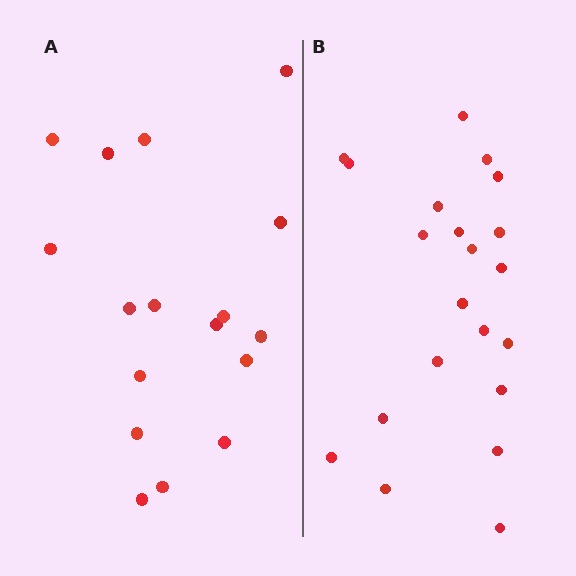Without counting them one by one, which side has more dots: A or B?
Region B (the right region) has more dots.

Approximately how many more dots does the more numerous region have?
Region B has about 4 more dots than region A.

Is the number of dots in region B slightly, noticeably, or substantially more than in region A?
Region B has only slightly more — the two regions are fairly close. The ratio is roughly 1.2 to 1.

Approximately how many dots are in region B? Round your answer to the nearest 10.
About 20 dots. (The exact count is 21, which rounds to 20.)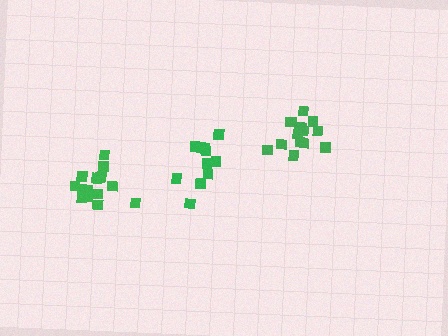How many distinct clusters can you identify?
There are 3 distinct clusters.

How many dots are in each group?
Group 1: 16 dots, Group 2: 11 dots, Group 3: 15 dots (42 total).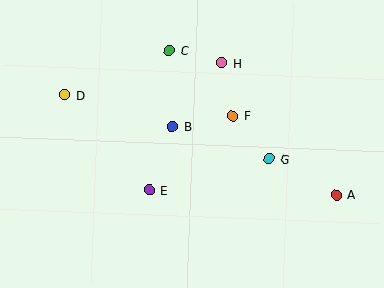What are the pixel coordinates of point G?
Point G is at (269, 159).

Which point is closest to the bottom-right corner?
Point A is closest to the bottom-right corner.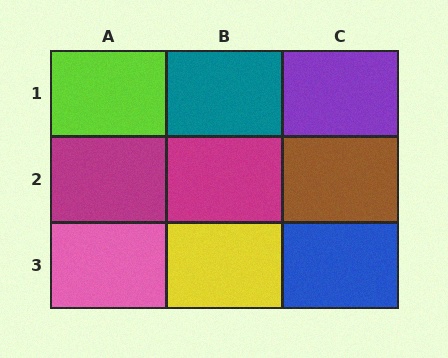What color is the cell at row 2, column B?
Magenta.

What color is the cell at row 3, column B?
Yellow.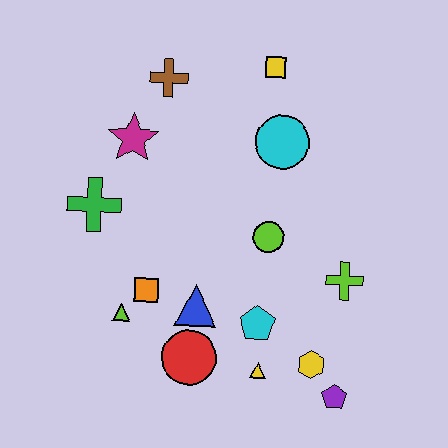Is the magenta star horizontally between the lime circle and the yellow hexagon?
No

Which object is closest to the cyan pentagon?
The yellow triangle is closest to the cyan pentagon.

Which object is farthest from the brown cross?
The purple pentagon is farthest from the brown cross.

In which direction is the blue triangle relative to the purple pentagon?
The blue triangle is to the left of the purple pentagon.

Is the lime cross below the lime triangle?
No